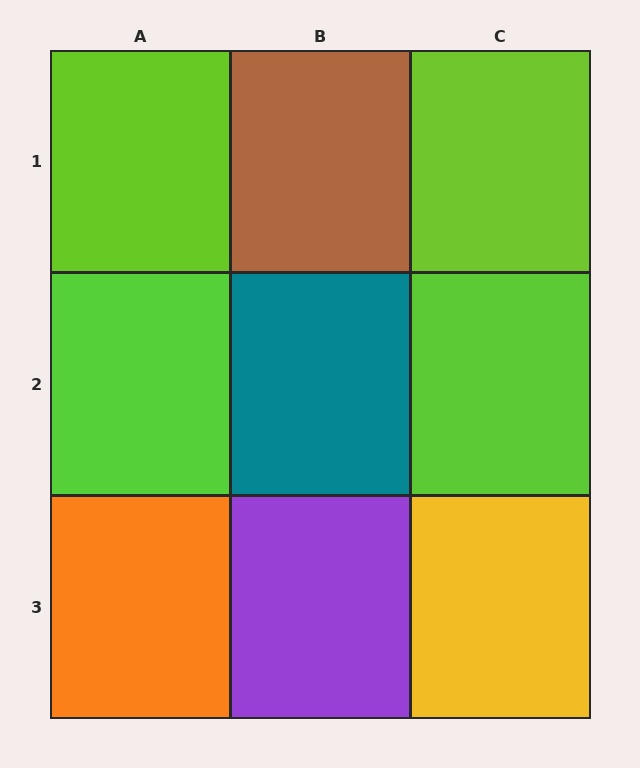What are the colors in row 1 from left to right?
Lime, brown, lime.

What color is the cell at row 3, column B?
Purple.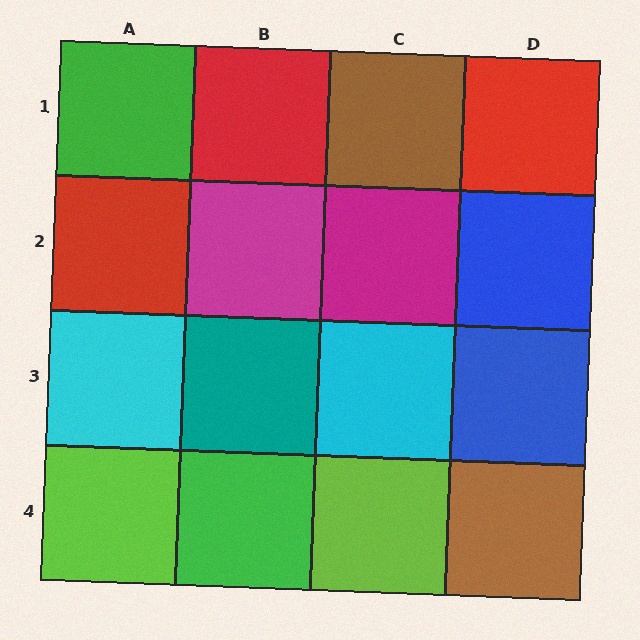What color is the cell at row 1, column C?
Brown.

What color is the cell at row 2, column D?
Blue.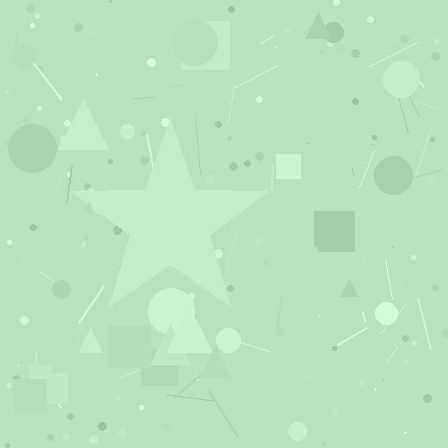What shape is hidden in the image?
A star is hidden in the image.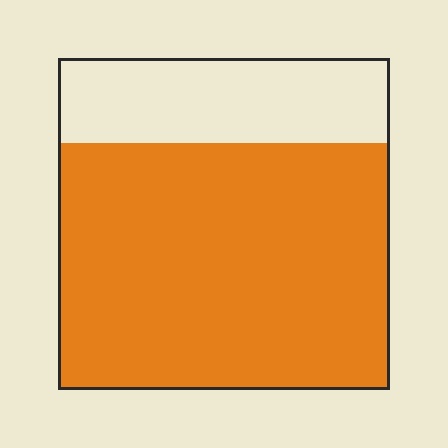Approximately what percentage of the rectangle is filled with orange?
Approximately 75%.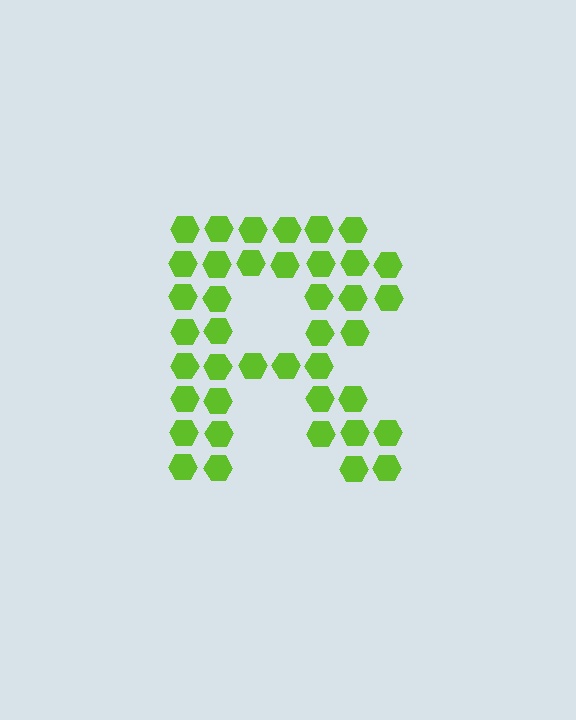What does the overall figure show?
The overall figure shows the letter R.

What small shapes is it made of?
It is made of small hexagons.